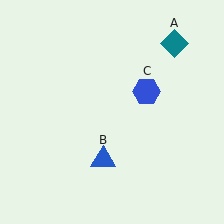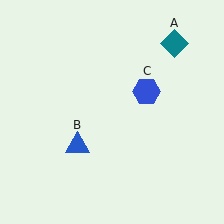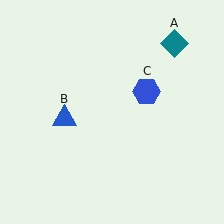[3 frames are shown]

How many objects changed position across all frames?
1 object changed position: blue triangle (object B).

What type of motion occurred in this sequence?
The blue triangle (object B) rotated clockwise around the center of the scene.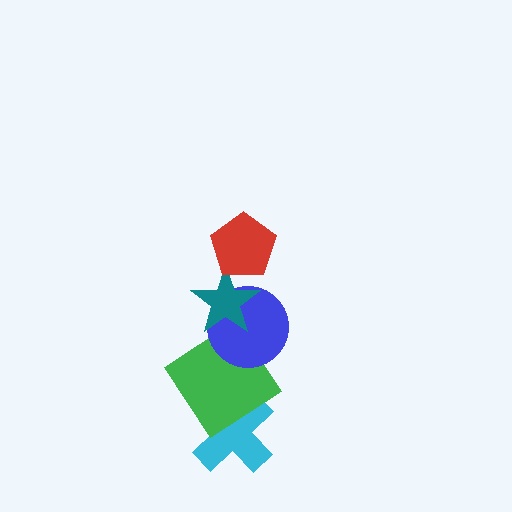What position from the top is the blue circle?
The blue circle is 3rd from the top.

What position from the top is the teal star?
The teal star is 2nd from the top.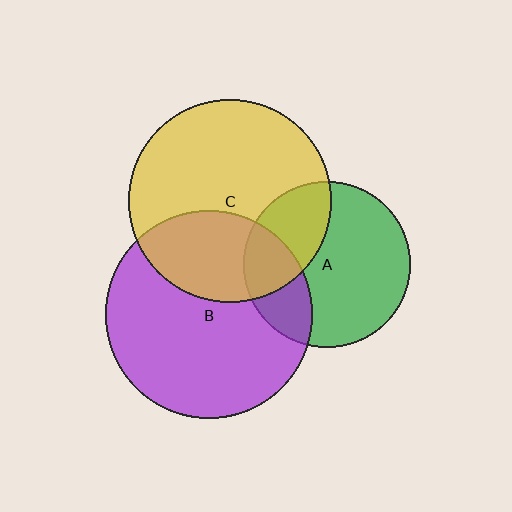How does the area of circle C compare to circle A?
Approximately 1.5 times.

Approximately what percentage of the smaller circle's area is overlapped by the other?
Approximately 35%.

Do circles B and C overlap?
Yes.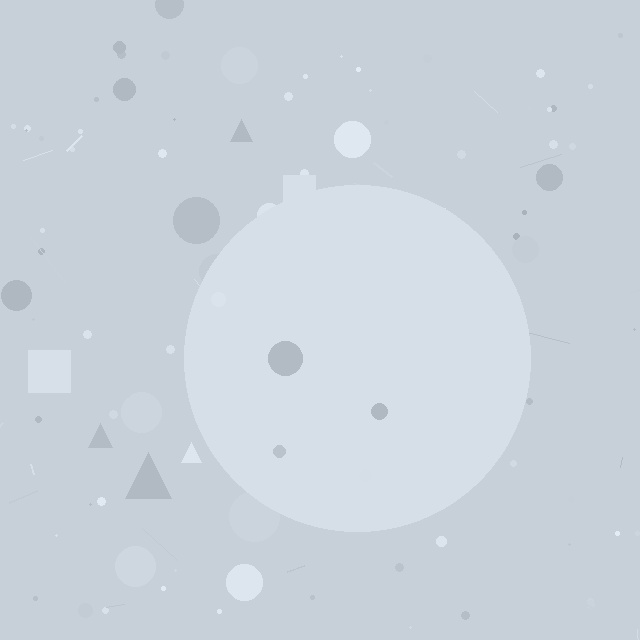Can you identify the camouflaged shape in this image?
The camouflaged shape is a circle.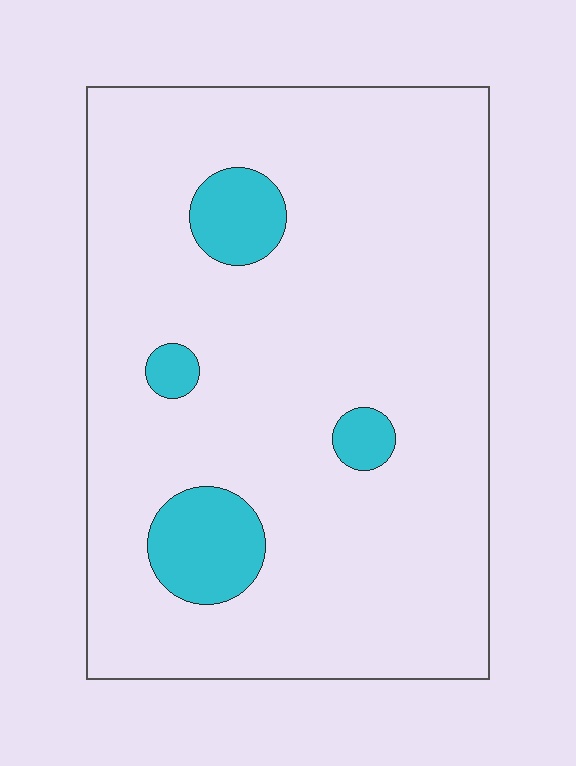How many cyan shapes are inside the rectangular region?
4.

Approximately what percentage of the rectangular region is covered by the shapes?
Approximately 10%.